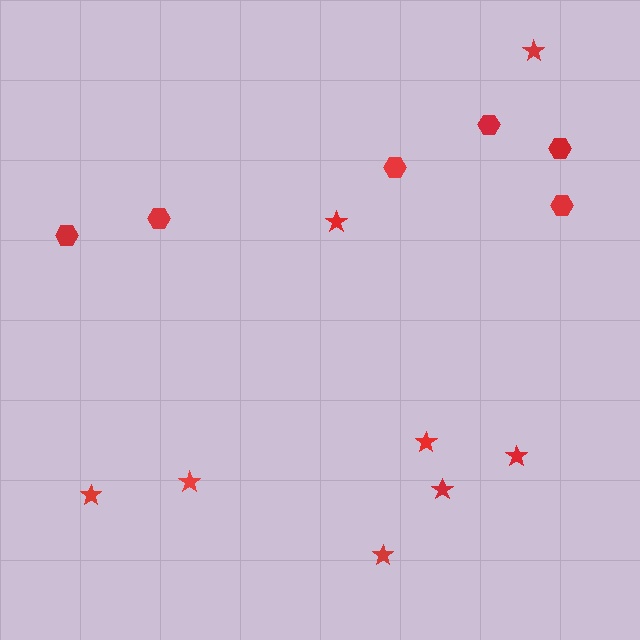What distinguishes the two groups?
There are 2 groups: one group of hexagons (6) and one group of stars (8).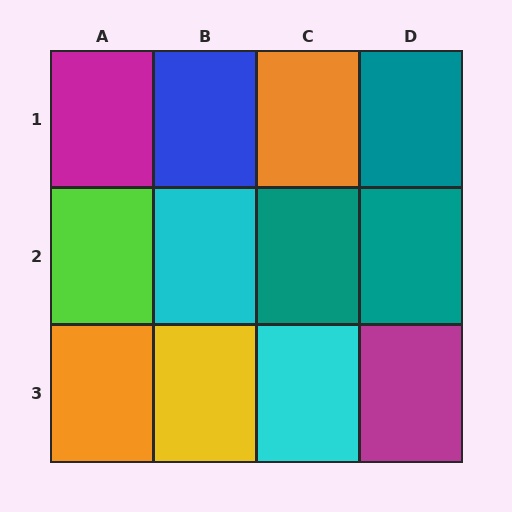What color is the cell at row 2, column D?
Teal.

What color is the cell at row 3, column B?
Yellow.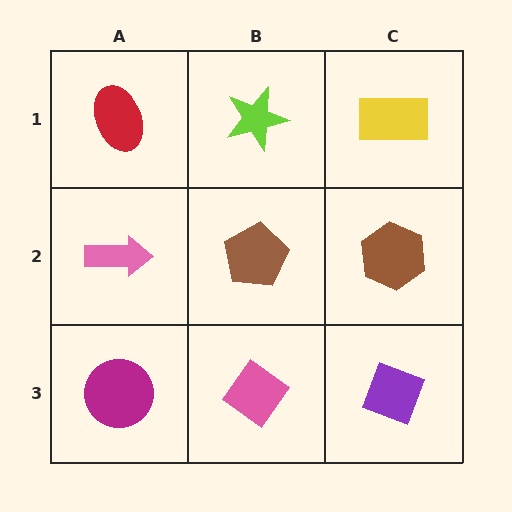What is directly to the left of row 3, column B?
A magenta circle.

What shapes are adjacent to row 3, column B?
A brown pentagon (row 2, column B), a magenta circle (row 3, column A), a purple diamond (row 3, column C).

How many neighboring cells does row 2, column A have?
3.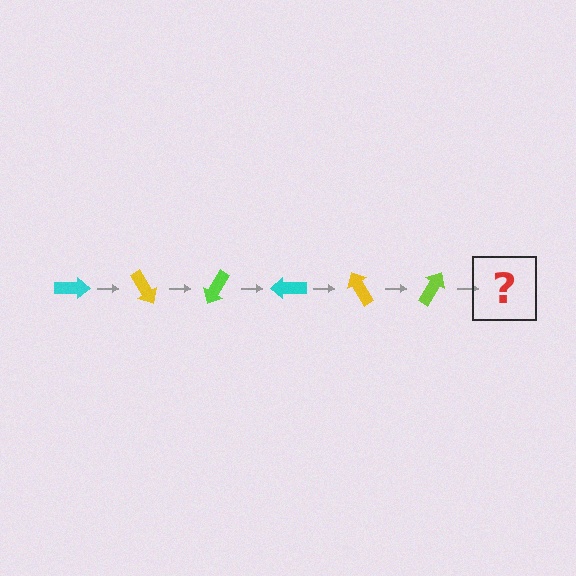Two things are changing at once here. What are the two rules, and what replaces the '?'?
The two rules are that it rotates 60 degrees each step and the color cycles through cyan, yellow, and lime. The '?' should be a cyan arrow, rotated 360 degrees from the start.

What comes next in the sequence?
The next element should be a cyan arrow, rotated 360 degrees from the start.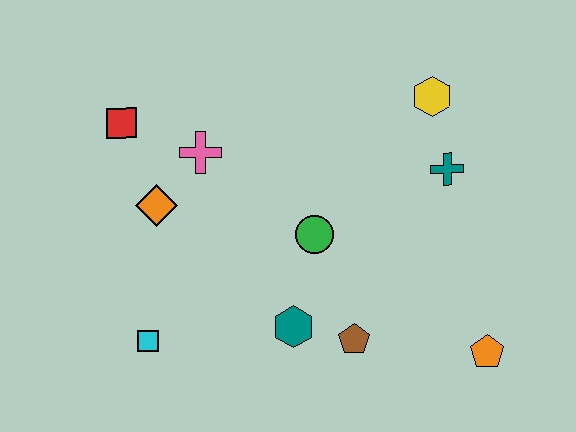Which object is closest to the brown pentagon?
The teal hexagon is closest to the brown pentagon.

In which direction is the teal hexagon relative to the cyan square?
The teal hexagon is to the right of the cyan square.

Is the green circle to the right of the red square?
Yes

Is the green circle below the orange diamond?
Yes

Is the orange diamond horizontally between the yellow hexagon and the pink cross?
No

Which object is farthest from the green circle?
The red square is farthest from the green circle.